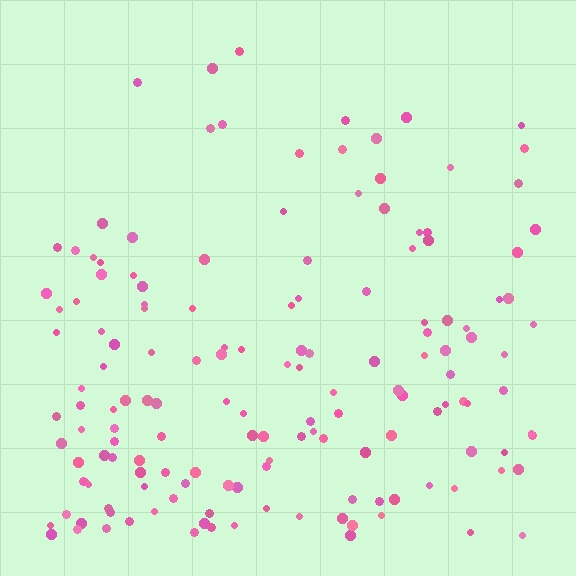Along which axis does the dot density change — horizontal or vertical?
Vertical.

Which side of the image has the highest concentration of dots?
The bottom.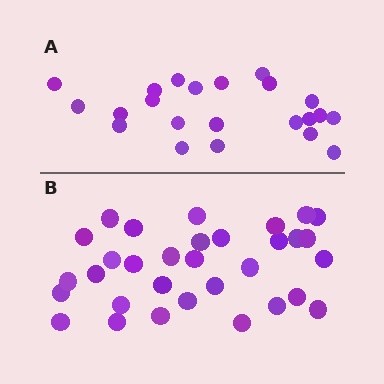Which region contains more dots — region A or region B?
Region B (the bottom region) has more dots.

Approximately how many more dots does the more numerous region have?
Region B has roughly 10 or so more dots than region A.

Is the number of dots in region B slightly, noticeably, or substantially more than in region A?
Region B has substantially more. The ratio is roughly 1.5 to 1.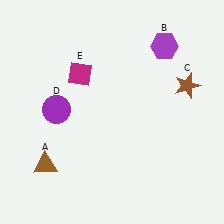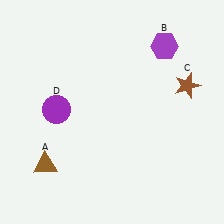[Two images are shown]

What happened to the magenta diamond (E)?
The magenta diamond (E) was removed in Image 2. It was in the top-left area of Image 1.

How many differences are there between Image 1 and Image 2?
There is 1 difference between the two images.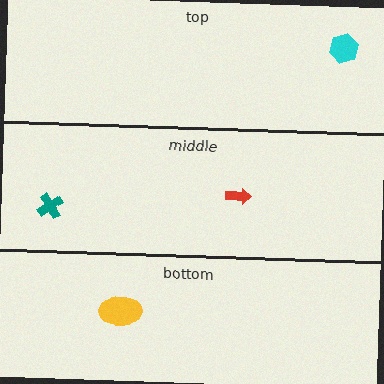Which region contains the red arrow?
The middle region.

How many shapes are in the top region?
1.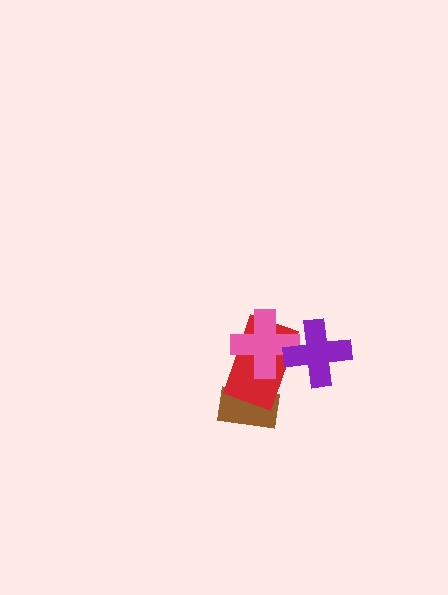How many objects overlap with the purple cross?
2 objects overlap with the purple cross.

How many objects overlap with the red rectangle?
3 objects overlap with the red rectangle.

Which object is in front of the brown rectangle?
The red rectangle is in front of the brown rectangle.